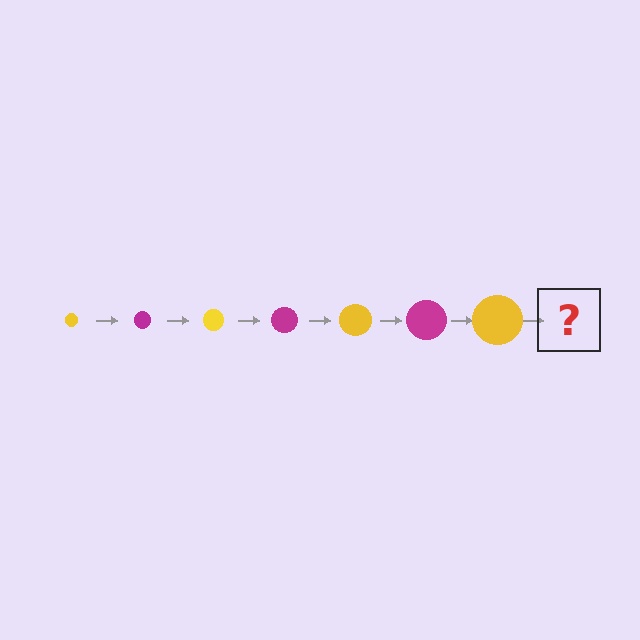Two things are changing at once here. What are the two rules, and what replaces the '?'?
The two rules are that the circle grows larger each step and the color cycles through yellow and magenta. The '?' should be a magenta circle, larger than the previous one.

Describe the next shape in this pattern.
It should be a magenta circle, larger than the previous one.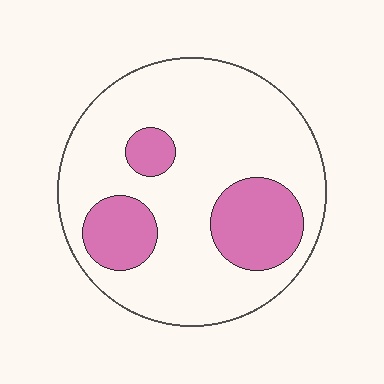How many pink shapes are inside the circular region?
3.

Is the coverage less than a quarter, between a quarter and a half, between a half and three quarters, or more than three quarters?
Less than a quarter.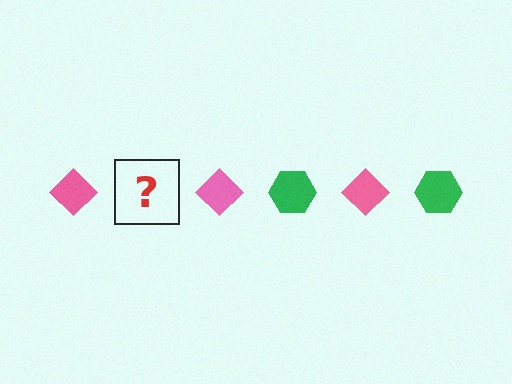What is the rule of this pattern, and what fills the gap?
The rule is that the pattern alternates between pink diamond and green hexagon. The gap should be filled with a green hexagon.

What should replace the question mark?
The question mark should be replaced with a green hexagon.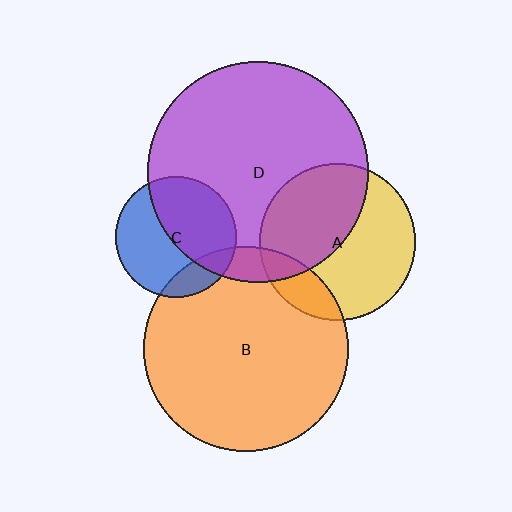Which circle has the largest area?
Circle D (purple).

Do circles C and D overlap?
Yes.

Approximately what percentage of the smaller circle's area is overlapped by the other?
Approximately 50%.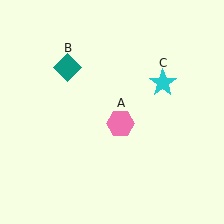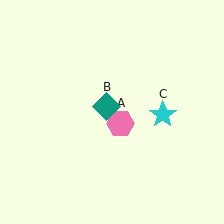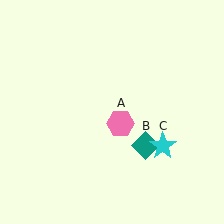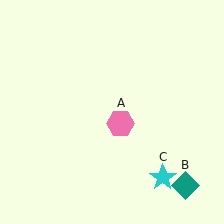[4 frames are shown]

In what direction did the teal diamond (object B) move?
The teal diamond (object B) moved down and to the right.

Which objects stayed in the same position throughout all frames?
Pink hexagon (object A) remained stationary.